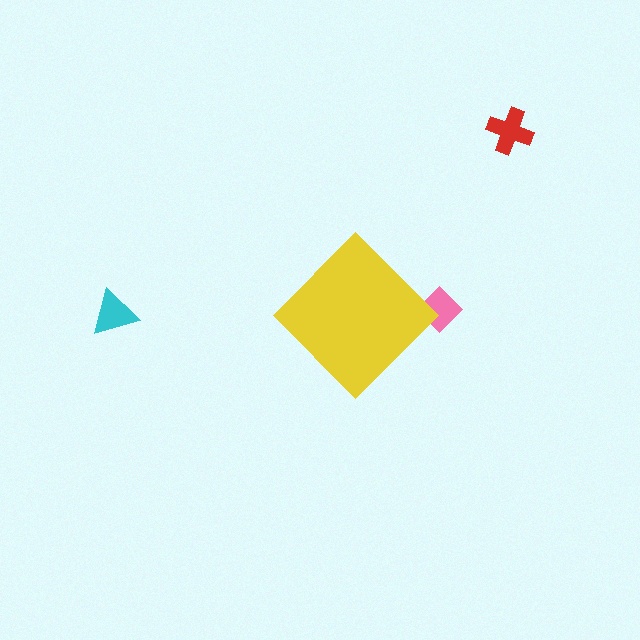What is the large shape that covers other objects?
A yellow diamond.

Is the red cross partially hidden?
No, the red cross is fully visible.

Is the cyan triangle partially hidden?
No, the cyan triangle is fully visible.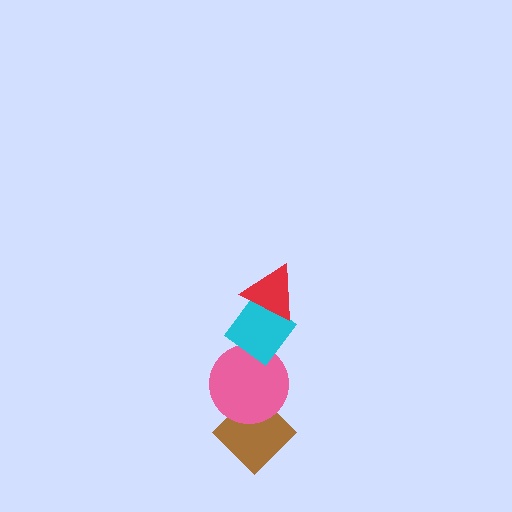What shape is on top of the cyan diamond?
The red triangle is on top of the cyan diamond.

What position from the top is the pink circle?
The pink circle is 3rd from the top.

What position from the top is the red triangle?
The red triangle is 1st from the top.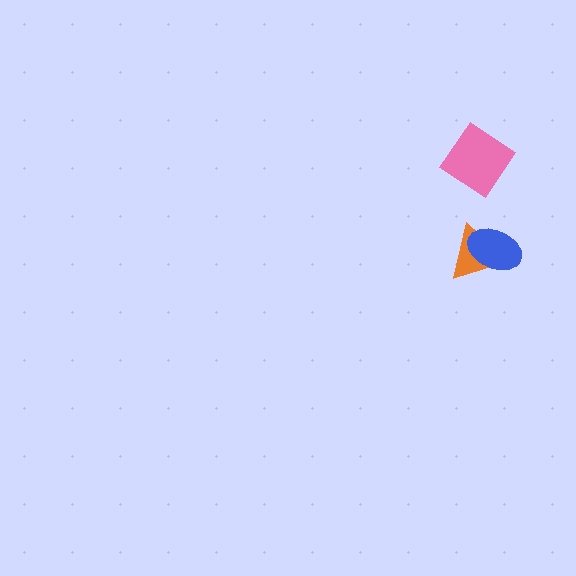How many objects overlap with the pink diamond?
0 objects overlap with the pink diamond.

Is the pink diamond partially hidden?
No, no other shape covers it.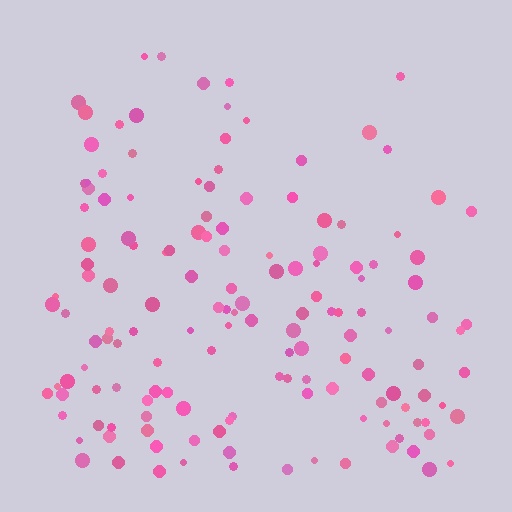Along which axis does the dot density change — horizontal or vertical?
Vertical.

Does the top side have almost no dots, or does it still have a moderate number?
Still a moderate number, just noticeably fewer than the bottom.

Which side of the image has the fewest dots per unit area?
The top.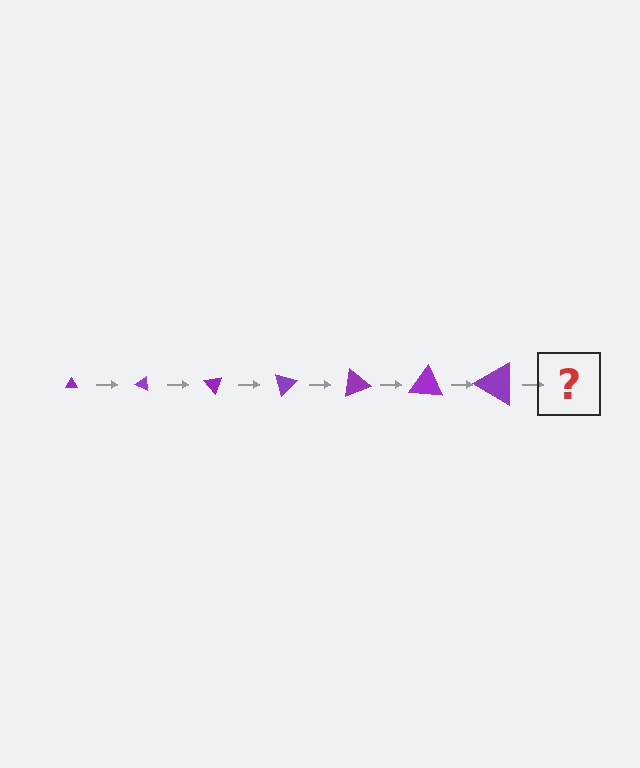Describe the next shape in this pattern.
It should be a triangle, larger than the previous one and rotated 175 degrees from the start.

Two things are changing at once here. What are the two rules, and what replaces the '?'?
The two rules are that the triangle grows larger each step and it rotates 25 degrees each step. The '?' should be a triangle, larger than the previous one and rotated 175 degrees from the start.